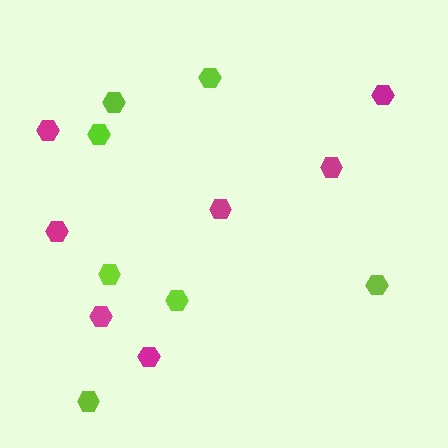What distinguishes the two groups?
There are 2 groups: one group of lime hexagons (7) and one group of magenta hexagons (7).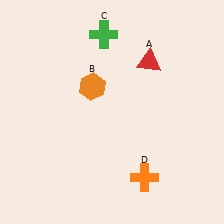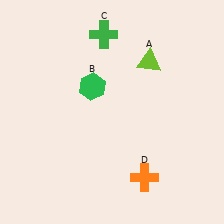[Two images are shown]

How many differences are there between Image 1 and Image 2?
There are 2 differences between the two images.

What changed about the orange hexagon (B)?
In Image 1, B is orange. In Image 2, it changed to green.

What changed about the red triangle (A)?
In Image 1, A is red. In Image 2, it changed to lime.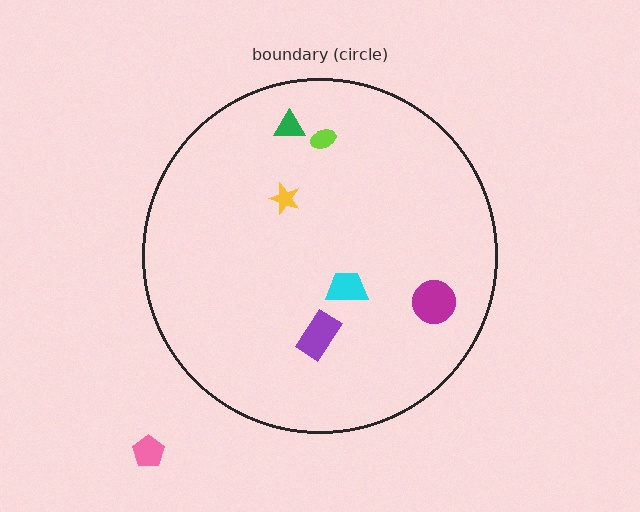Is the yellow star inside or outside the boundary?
Inside.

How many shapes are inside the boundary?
6 inside, 1 outside.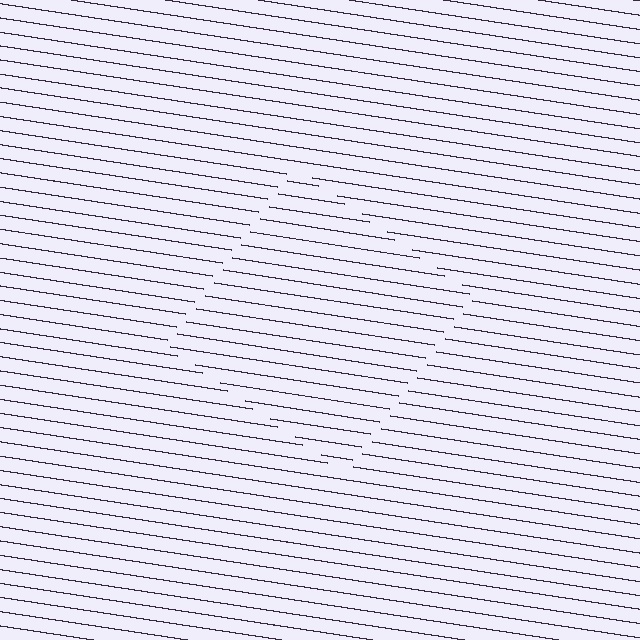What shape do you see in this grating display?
An illusory square. The interior of the shape contains the same grating, shifted by half a period — the contour is defined by the phase discontinuity where line-ends from the inner and outer gratings abut.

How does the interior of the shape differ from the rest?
The interior of the shape contains the same grating, shifted by half a period — the contour is defined by the phase discontinuity where line-ends from the inner and outer gratings abut.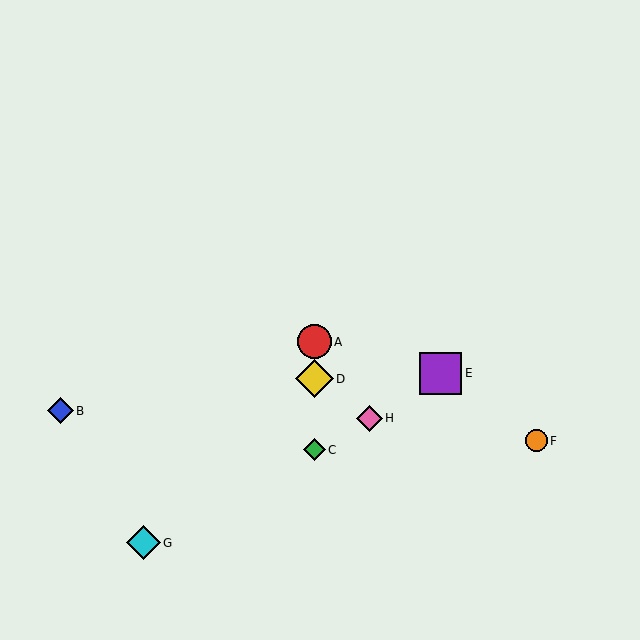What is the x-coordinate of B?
Object B is at x≈60.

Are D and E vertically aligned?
No, D is at x≈314 and E is at x≈440.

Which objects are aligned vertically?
Objects A, C, D are aligned vertically.